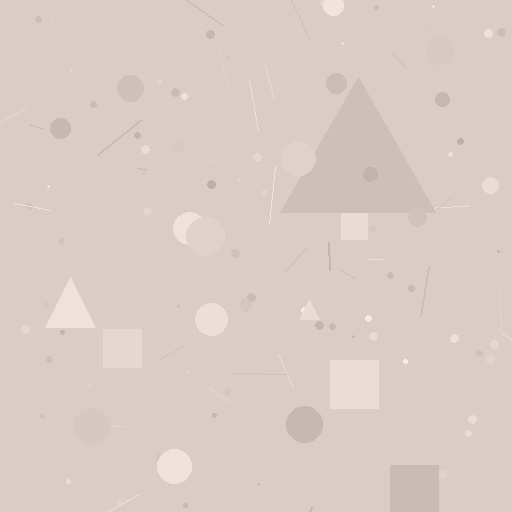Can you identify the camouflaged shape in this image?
The camouflaged shape is a triangle.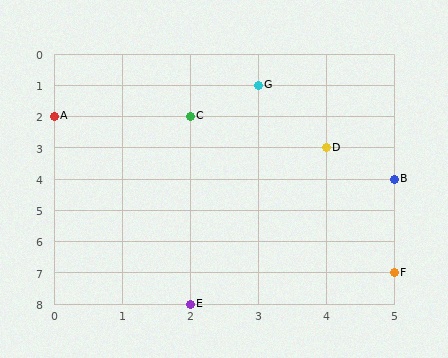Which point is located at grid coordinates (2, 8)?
Point E is at (2, 8).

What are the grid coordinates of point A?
Point A is at grid coordinates (0, 2).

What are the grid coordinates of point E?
Point E is at grid coordinates (2, 8).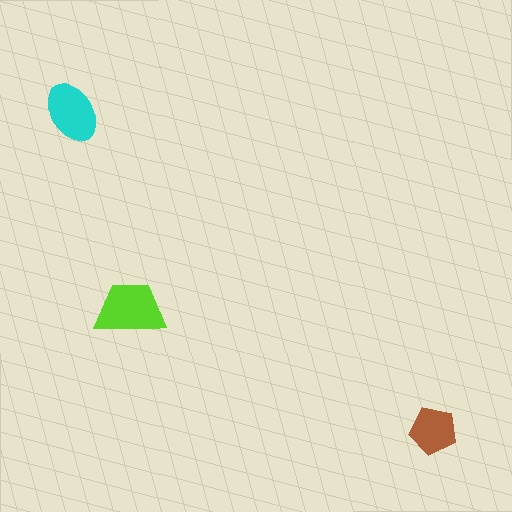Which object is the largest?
The lime trapezoid.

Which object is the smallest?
The brown pentagon.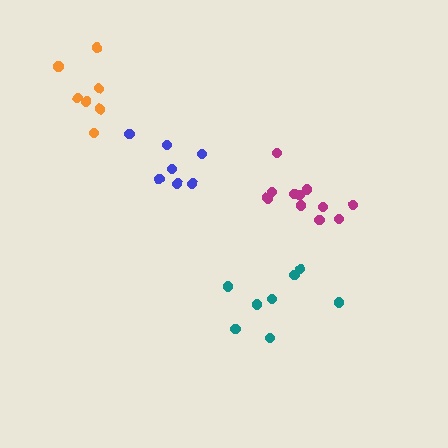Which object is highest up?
The orange cluster is topmost.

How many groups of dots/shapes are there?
There are 4 groups.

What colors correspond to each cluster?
The clusters are colored: teal, magenta, orange, blue.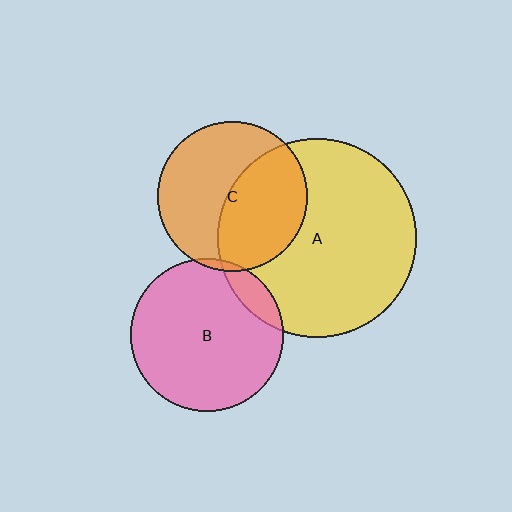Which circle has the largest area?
Circle A (yellow).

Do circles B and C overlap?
Yes.